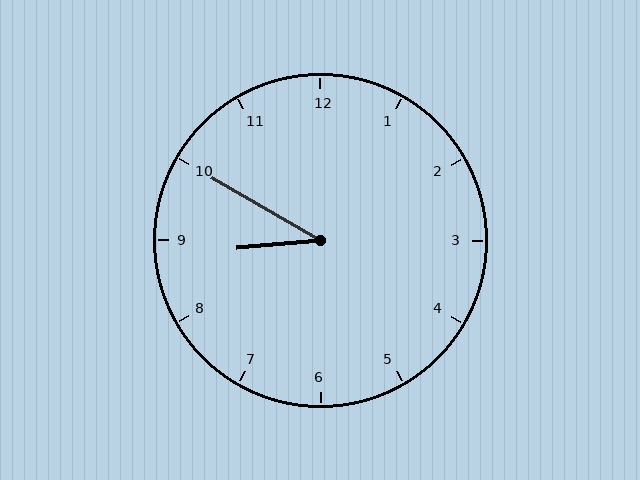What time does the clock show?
8:50.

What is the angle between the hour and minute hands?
Approximately 35 degrees.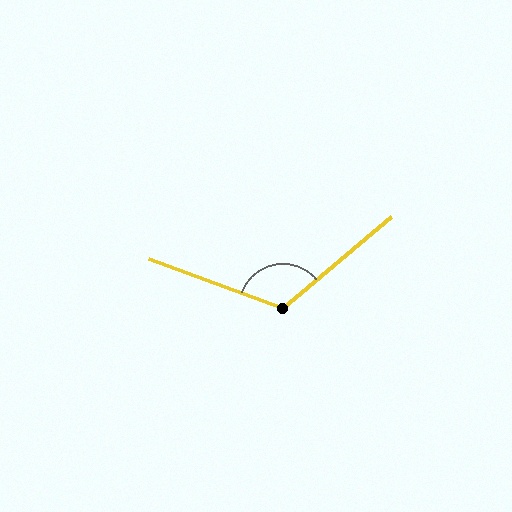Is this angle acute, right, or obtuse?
It is obtuse.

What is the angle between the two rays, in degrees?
Approximately 120 degrees.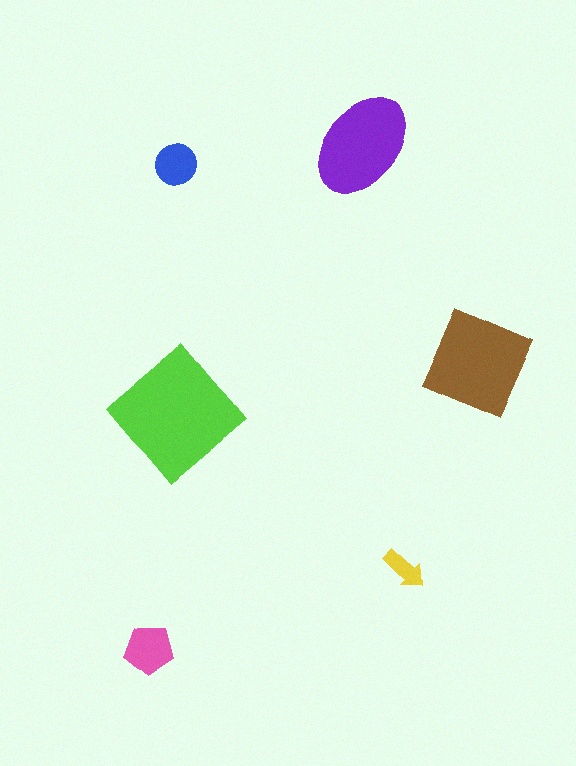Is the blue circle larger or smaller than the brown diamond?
Smaller.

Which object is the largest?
The lime diamond.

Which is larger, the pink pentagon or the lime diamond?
The lime diamond.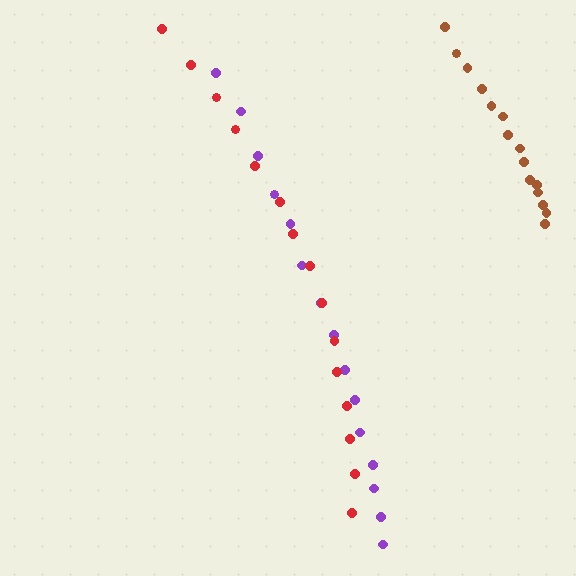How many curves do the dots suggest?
There are 3 distinct paths.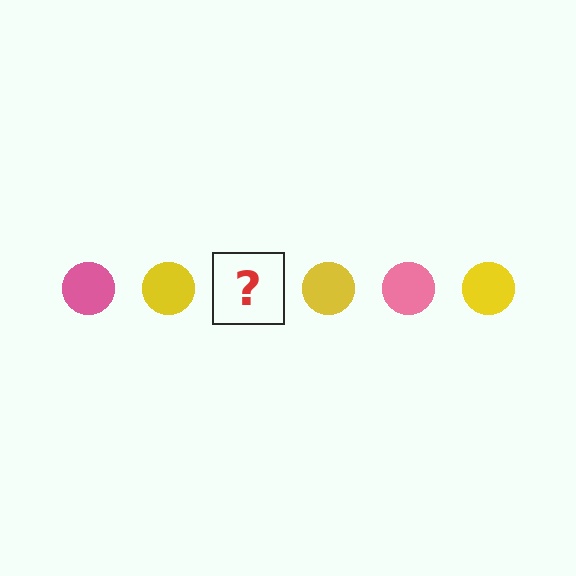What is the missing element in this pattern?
The missing element is a pink circle.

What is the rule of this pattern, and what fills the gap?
The rule is that the pattern cycles through pink, yellow circles. The gap should be filled with a pink circle.